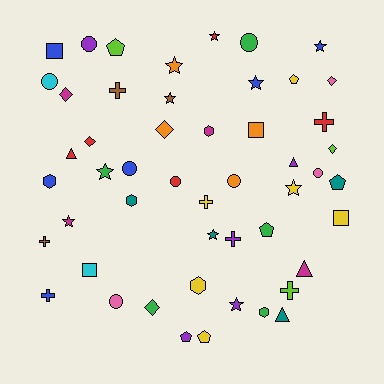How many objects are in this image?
There are 50 objects.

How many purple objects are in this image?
There are 5 purple objects.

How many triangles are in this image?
There are 4 triangles.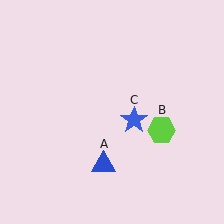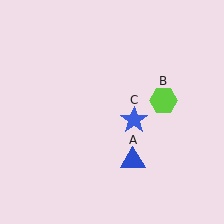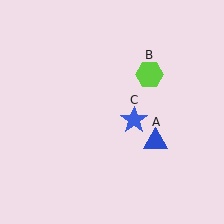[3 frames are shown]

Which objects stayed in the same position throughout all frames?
Blue star (object C) remained stationary.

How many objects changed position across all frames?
2 objects changed position: blue triangle (object A), lime hexagon (object B).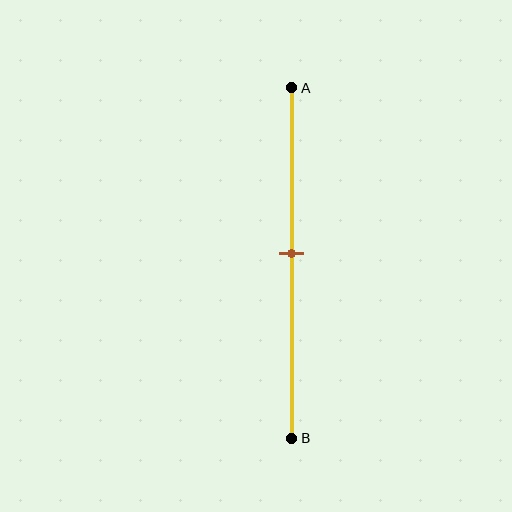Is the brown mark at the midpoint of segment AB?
Yes, the mark is approximately at the midpoint.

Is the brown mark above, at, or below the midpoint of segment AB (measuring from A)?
The brown mark is approximately at the midpoint of segment AB.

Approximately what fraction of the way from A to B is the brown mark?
The brown mark is approximately 45% of the way from A to B.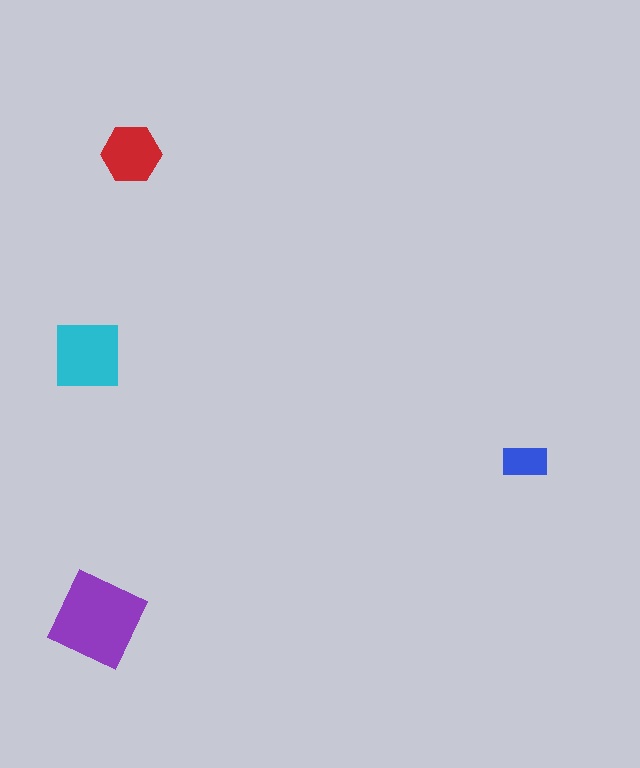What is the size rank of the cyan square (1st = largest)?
2nd.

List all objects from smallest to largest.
The blue rectangle, the red hexagon, the cyan square, the purple diamond.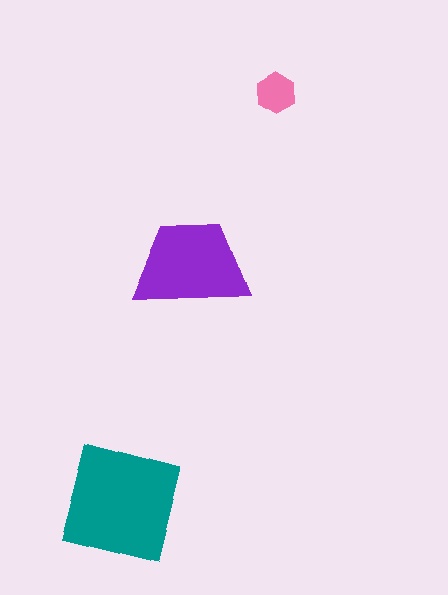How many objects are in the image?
There are 3 objects in the image.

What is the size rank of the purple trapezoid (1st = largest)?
2nd.